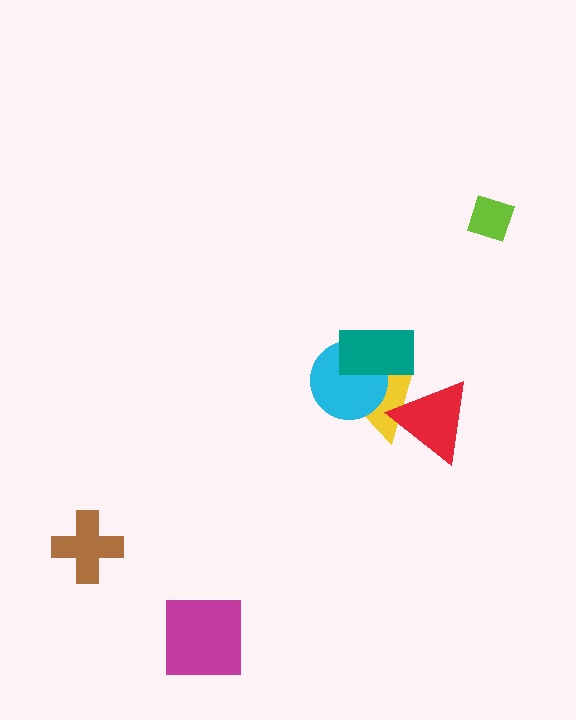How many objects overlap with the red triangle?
1 object overlaps with the red triangle.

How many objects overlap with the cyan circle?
2 objects overlap with the cyan circle.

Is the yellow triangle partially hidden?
Yes, it is partially covered by another shape.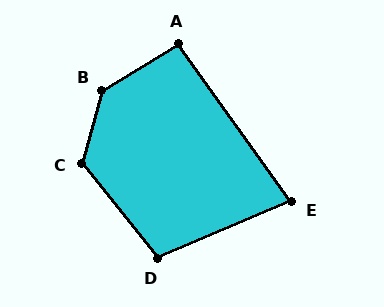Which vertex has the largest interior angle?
B, at approximately 136 degrees.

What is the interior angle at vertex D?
Approximately 105 degrees (obtuse).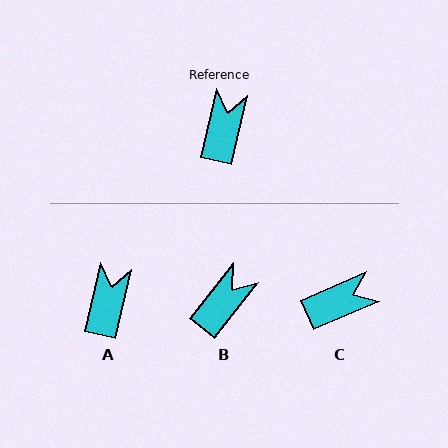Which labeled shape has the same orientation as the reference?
A.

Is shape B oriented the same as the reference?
No, it is off by about 25 degrees.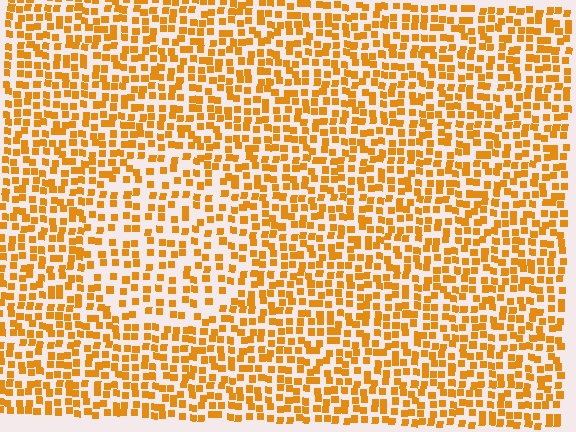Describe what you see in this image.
The image contains small orange elements arranged at two different densities. A circle-shaped region is visible where the elements are less densely packed than the surrounding area.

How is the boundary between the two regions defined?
The boundary is defined by a change in element density (approximately 1.6x ratio). All elements are the same color, size, and shape.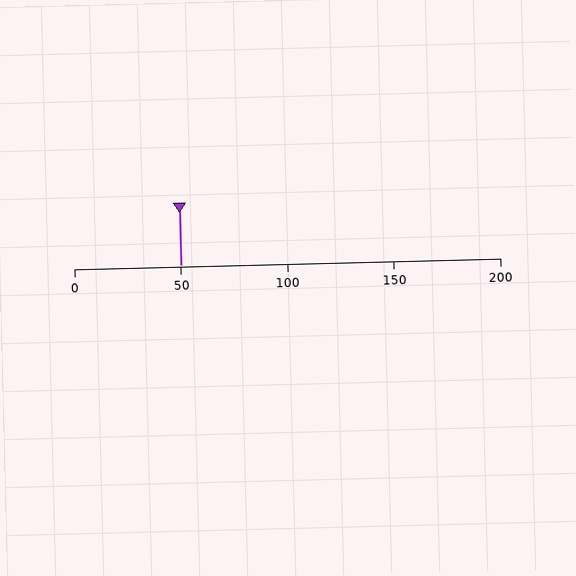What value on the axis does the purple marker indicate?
The marker indicates approximately 50.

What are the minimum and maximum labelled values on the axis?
The axis runs from 0 to 200.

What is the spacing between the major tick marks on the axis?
The major ticks are spaced 50 apart.